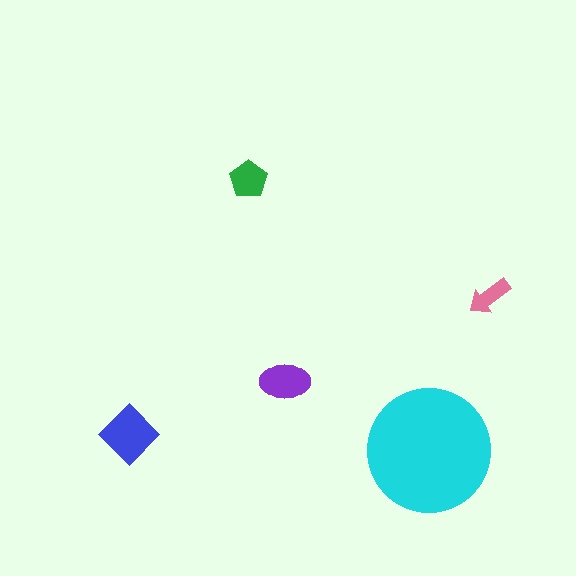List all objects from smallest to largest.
The pink arrow, the green pentagon, the purple ellipse, the blue diamond, the cyan circle.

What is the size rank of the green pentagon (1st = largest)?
4th.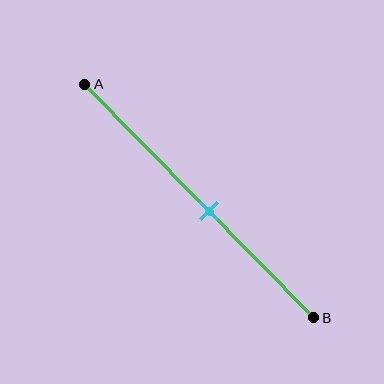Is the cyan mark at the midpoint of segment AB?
No, the mark is at about 55% from A, not at the 50% midpoint.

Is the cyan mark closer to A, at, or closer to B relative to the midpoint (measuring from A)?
The cyan mark is closer to point B than the midpoint of segment AB.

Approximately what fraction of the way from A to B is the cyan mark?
The cyan mark is approximately 55% of the way from A to B.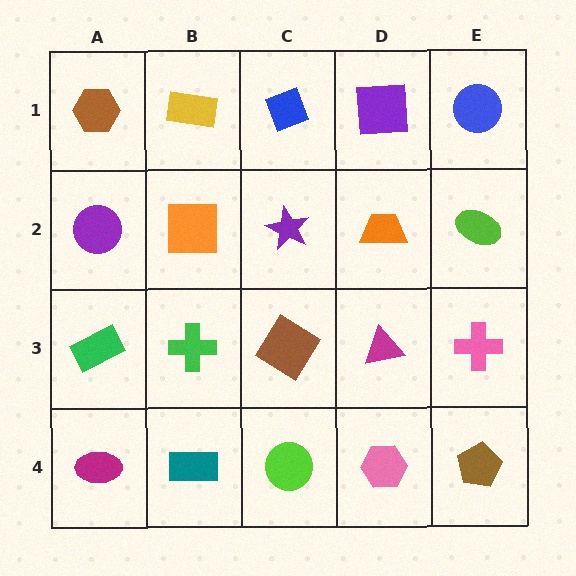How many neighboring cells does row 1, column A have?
2.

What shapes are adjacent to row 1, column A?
A purple circle (row 2, column A), a yellow rectangle (row 1, column B).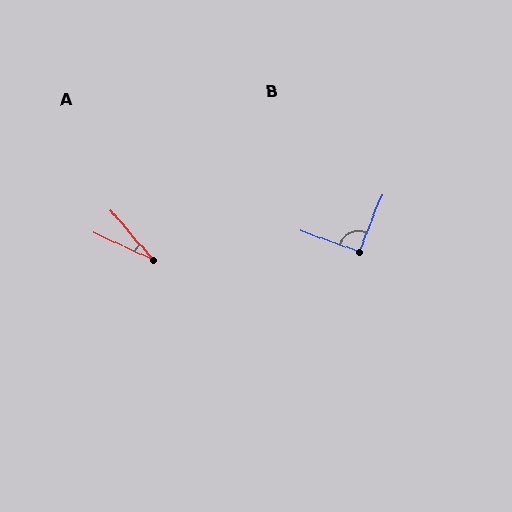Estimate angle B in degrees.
Approximately 92 degrees.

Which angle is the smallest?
A, at approximately 25 degrees.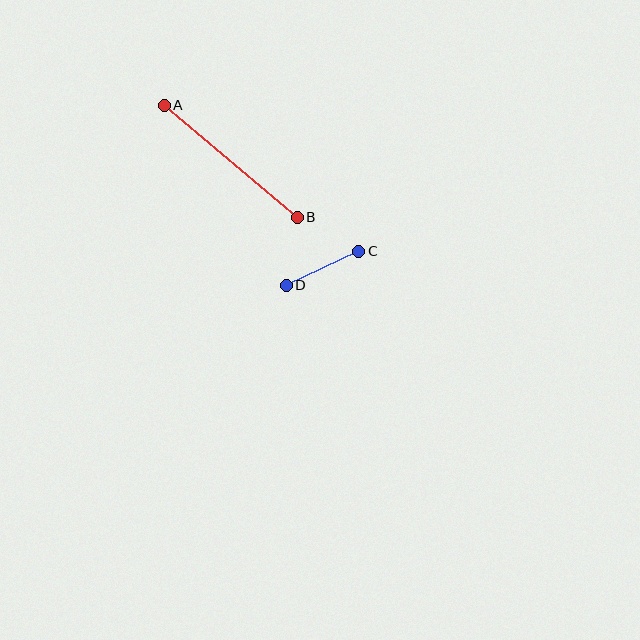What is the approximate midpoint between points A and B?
The midpoint is at approximately (231, 161) pixels.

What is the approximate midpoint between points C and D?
The midpoint is at approximately (322, 268) pixels.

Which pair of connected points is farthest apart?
Points A and B are farthest apart.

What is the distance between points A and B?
The distance is approximately 174 pixels.